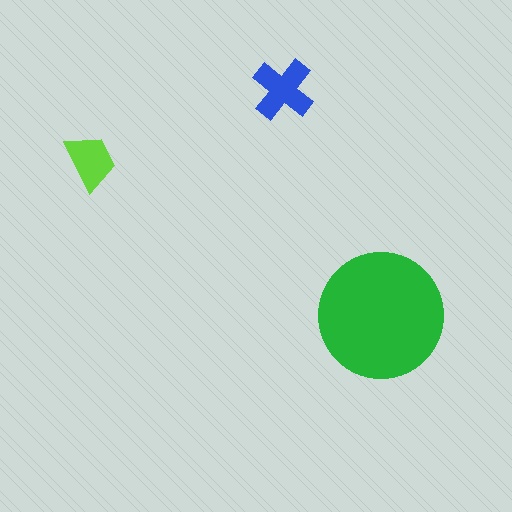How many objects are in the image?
There are 3 objects in the image.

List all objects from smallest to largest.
The lime trapezoid, the blue cross, the green circle.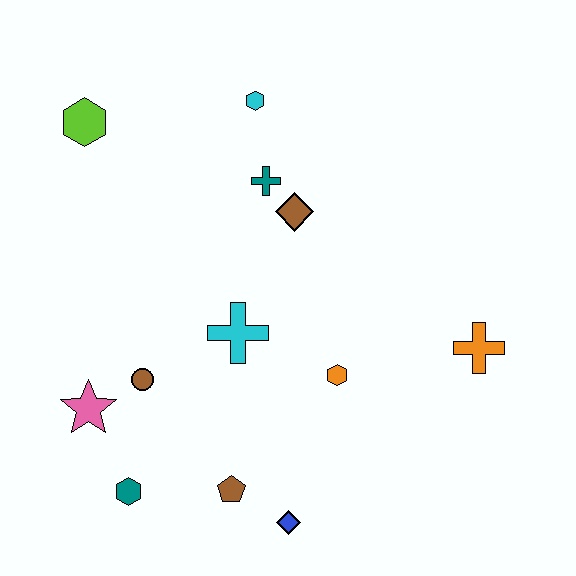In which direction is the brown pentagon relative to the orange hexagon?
The brown pentagon is below the orange hexagon.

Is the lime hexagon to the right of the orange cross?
No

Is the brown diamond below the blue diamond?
No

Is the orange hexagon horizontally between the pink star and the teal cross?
No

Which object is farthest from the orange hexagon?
The lime hexagon is farthest from the orange hexagon.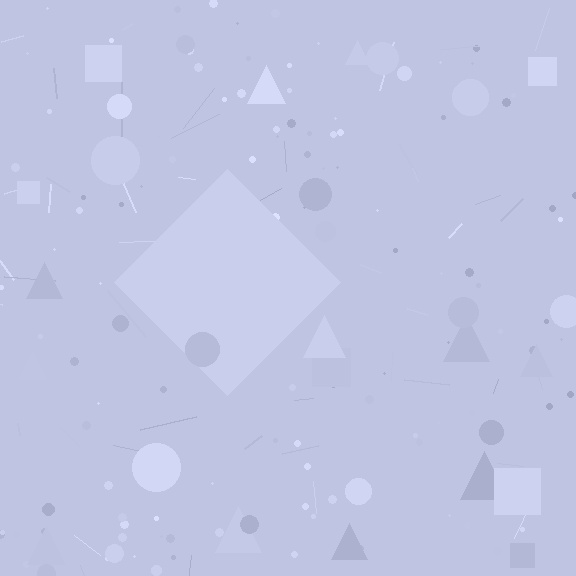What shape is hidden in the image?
A diamond is hidden in the image.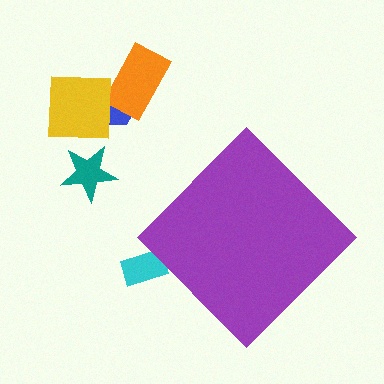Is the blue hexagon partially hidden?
No, the blue hexagon is fully visible.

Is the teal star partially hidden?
No, the teal star is fully visible.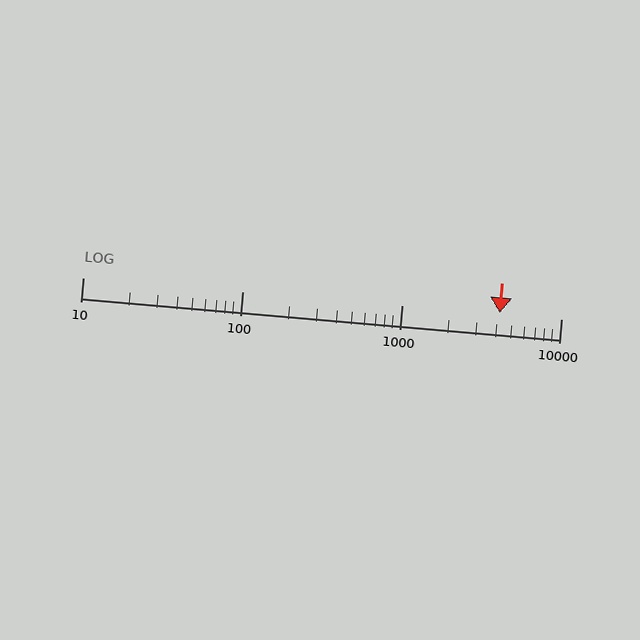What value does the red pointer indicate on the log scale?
The pointer indicates approximately 4100.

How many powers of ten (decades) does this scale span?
The scale spans 3 decades, from 10 to 10000.